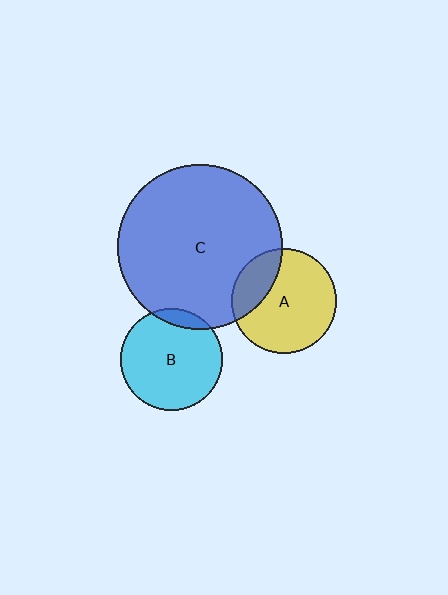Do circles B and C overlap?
Yes.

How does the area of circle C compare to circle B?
Approximately 2.6 times.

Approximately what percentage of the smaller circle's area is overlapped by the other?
Approximately 10%.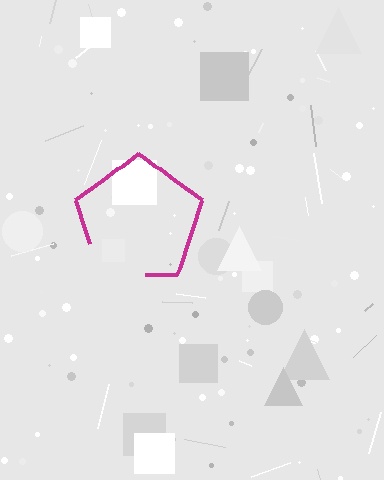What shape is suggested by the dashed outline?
The dashed outline suggests a pentagon.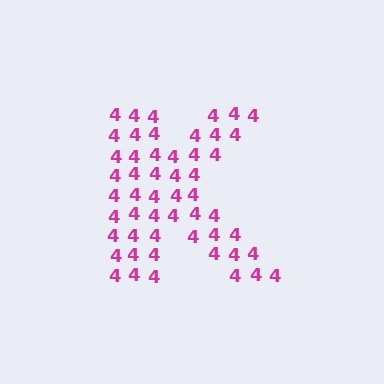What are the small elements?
The small elements are digit 4's.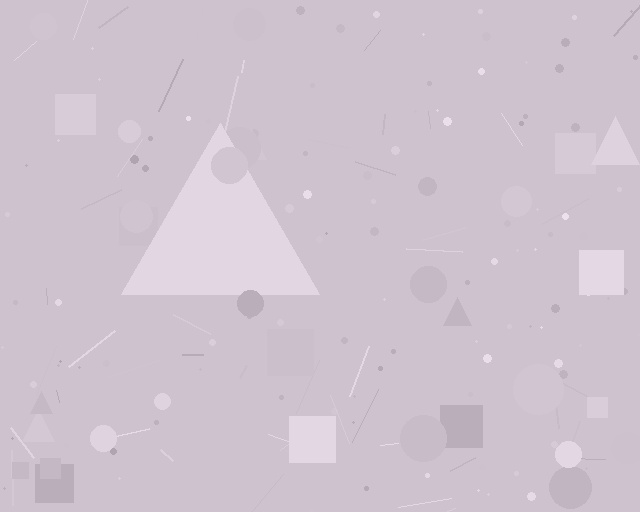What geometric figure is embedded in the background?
A triangle is embedded in the background.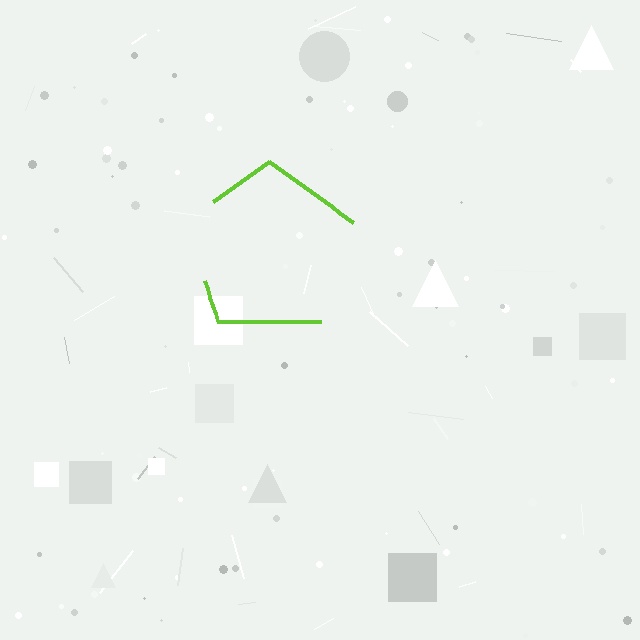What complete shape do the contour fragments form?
The contour fragments form a pentagon.